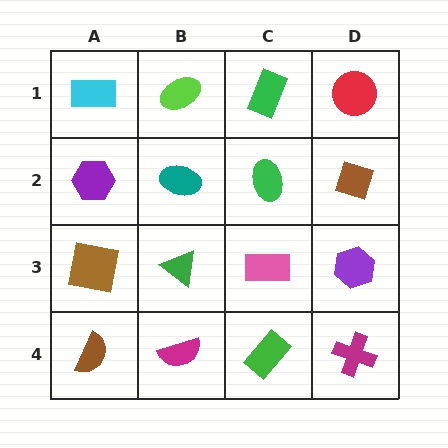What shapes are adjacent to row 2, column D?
A red circle (row 1, column D), a purple hexagon (row 3, column D), a green ellipse (row 2, column C).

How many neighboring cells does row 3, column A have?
3.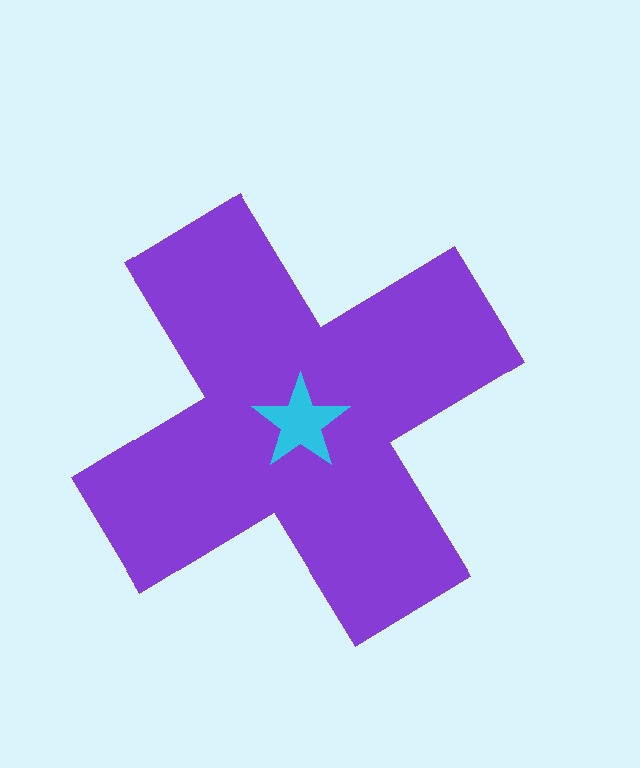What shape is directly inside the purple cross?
The cyan star.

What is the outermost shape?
The purple cross.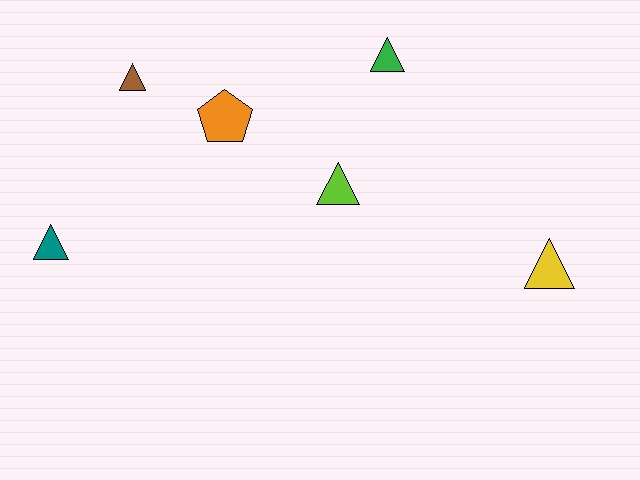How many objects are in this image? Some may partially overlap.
There are 6 objects.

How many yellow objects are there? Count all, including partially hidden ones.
There is 1 yellow object.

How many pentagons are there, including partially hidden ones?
There is 1 pentagon.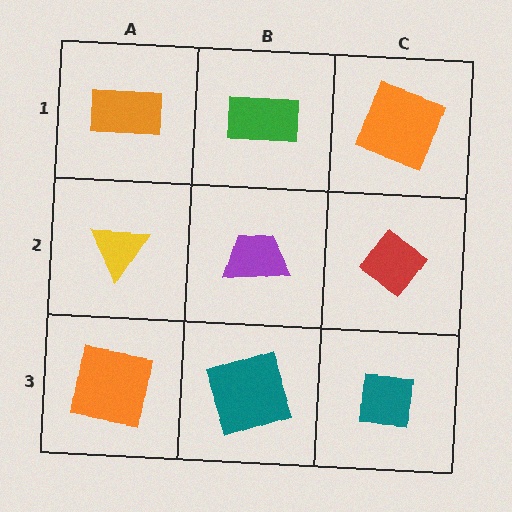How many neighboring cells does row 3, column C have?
2.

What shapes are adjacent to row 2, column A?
An orange rectangle (row 1, column A), an orange square (row 3, column A), a purple trapezoid (row 2, column B).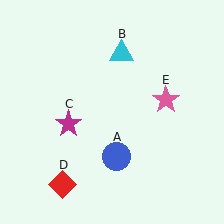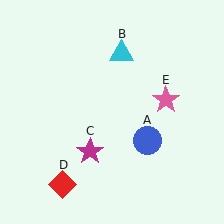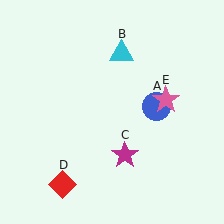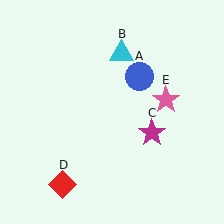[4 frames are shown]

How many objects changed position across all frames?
2 objects changed position: blue circle (object A), magenta star (object C).